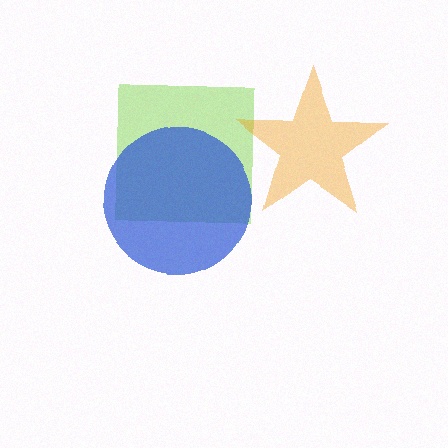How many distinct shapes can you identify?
There are 3 distinct shapes: a lime square, a blue circle, an orange star.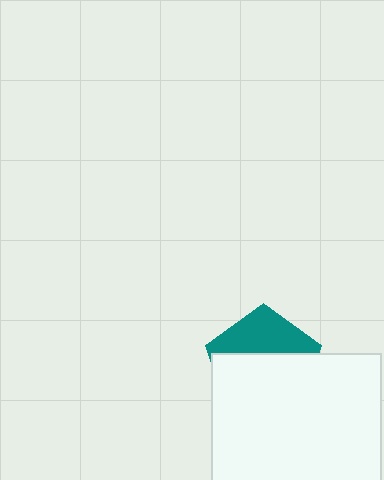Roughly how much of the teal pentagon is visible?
A small part of it is visible (roughly 38%).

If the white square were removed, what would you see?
You would see the complete teal pentagon.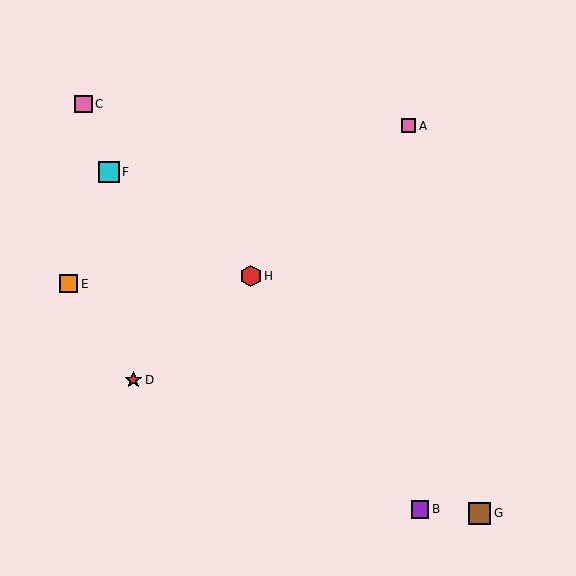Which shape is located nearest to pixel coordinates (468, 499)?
The brown square (labeled G) at (480, 513) is nearest to that location.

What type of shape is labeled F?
Shape F is a cyan square.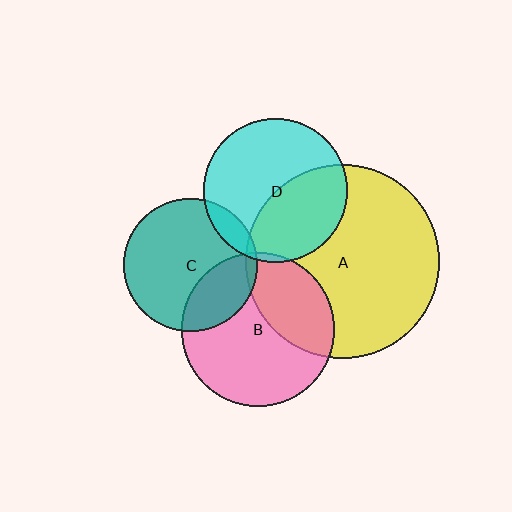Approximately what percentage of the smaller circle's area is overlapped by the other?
Approximately 5%.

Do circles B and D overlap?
Yes.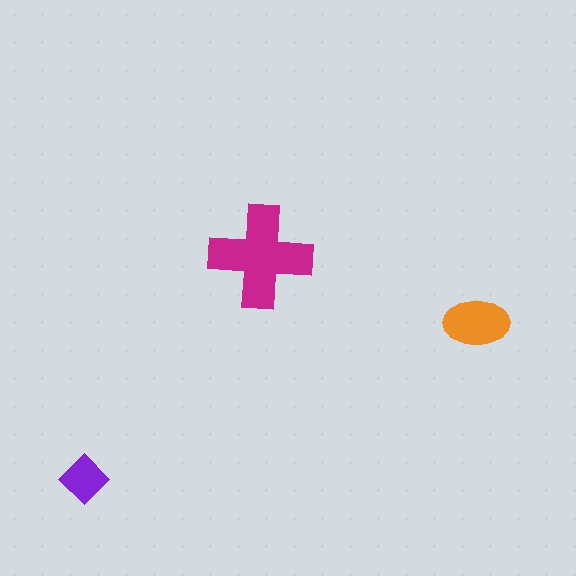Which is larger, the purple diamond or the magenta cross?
The magenta cross.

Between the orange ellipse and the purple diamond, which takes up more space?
The orange ellipse.